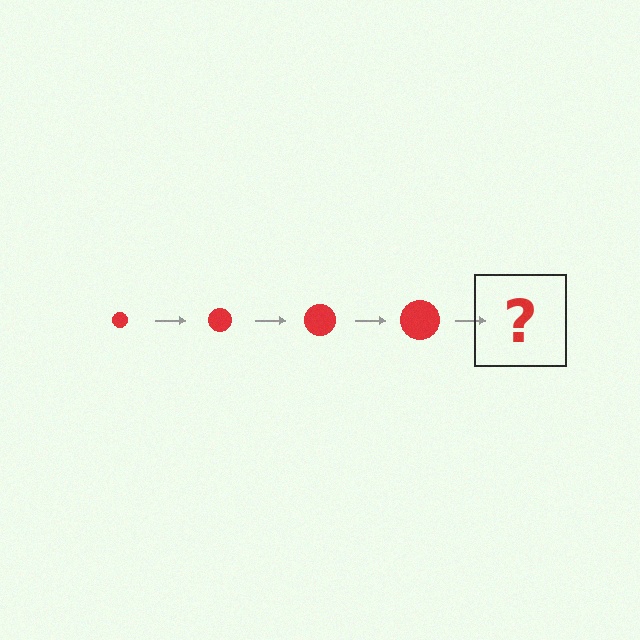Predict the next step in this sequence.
The next step is a red circle, larger than the previous one.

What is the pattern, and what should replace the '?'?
The pattern is that the circle gets progressively larger each step. The '?' should be a red circle, larger than the previous one.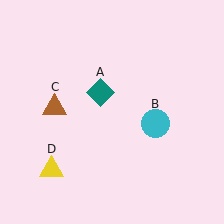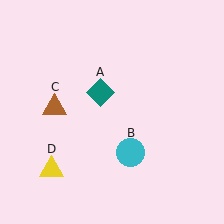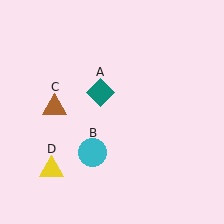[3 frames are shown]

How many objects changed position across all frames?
1 object changed position: cyan circle (object B).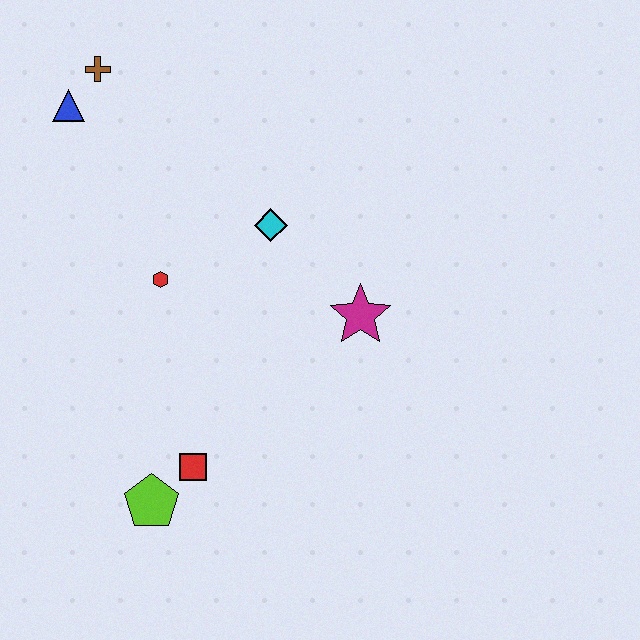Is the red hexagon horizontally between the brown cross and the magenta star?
Yes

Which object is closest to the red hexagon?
The cyan diamond is closest to the red hexagon.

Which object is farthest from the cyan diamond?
The lime pentagon is farthest from the cyan diamond.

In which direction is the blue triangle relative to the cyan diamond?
The blue triangle is to the left of the cyan diamond.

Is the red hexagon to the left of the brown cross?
No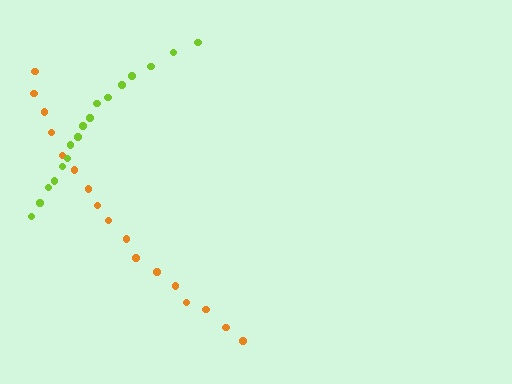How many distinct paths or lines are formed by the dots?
There are 2 distinct paths.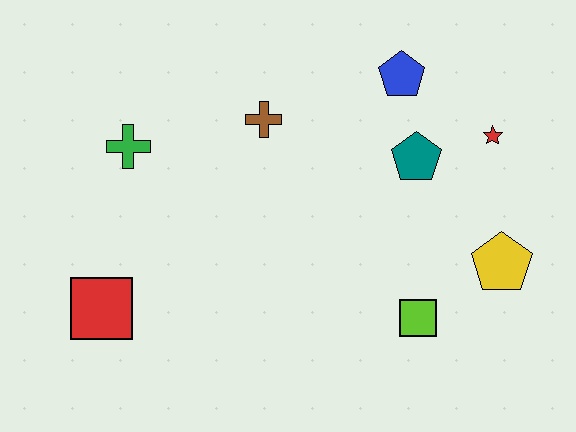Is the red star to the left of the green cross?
No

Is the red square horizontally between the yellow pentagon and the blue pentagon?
No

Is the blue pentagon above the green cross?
Yes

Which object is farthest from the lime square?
The green cross is farthest from the lime square.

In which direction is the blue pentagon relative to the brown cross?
The blue pentagon is to the right of the brown cross.